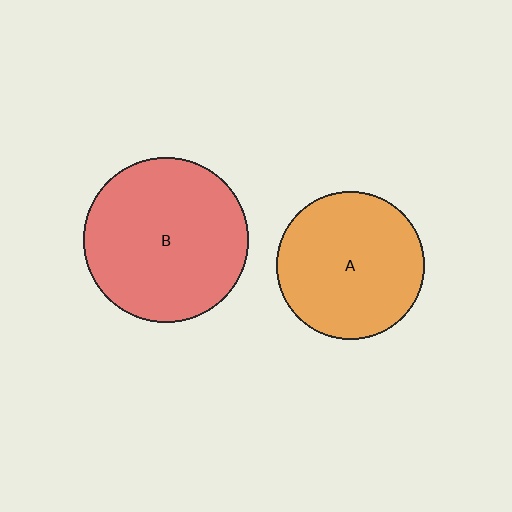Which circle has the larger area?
Circle B (red).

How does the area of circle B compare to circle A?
Approximately 1.2 times.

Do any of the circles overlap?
No, none of the circles overlap.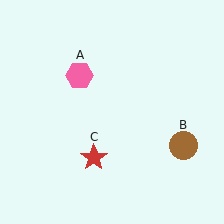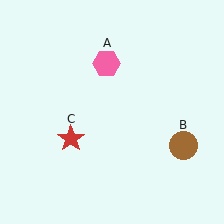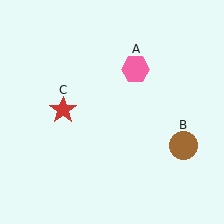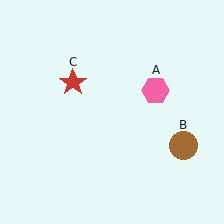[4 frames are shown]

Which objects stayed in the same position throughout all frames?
Brown circle (object B) remained stationary.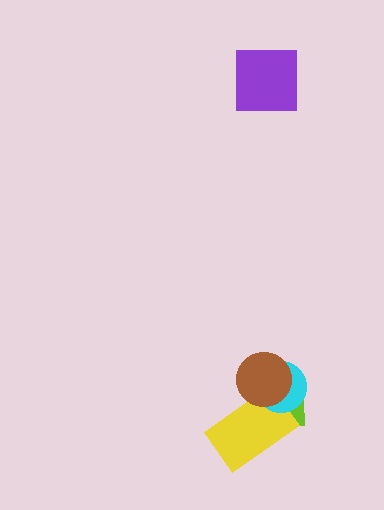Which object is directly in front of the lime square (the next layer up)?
The yellow rectangle is directly in front of the lime square.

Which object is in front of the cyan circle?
The brown circle is in front of the cyan circle.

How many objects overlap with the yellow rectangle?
3 objects overlap with the yellow rectangle.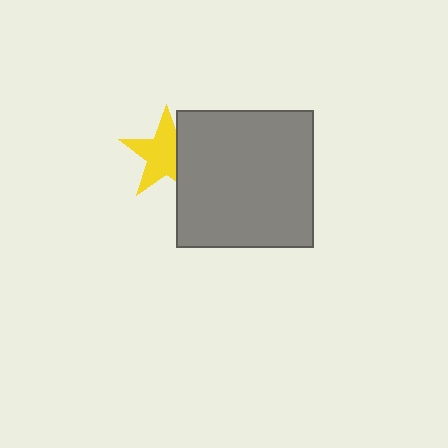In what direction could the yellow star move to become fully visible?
The yellow star could move left. That would shift it out from behind the gray square entirely.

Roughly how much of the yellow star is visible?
Most of it is visible (roughly 69%).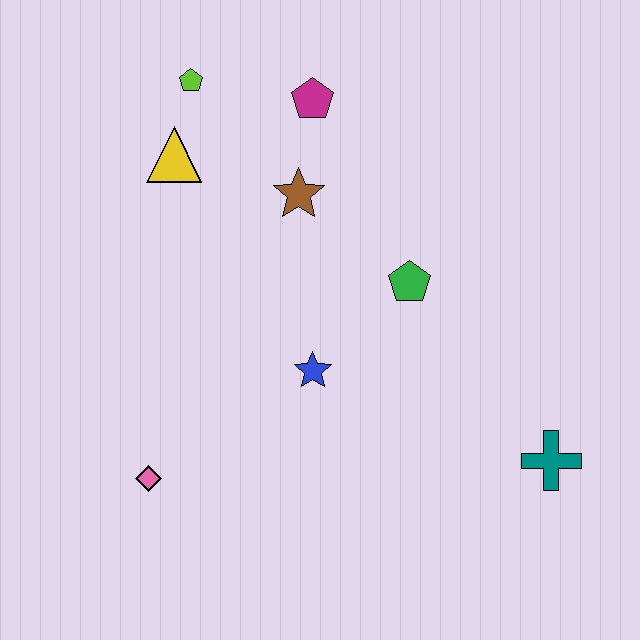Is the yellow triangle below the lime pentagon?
Yes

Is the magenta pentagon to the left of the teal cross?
Yes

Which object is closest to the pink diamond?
The blue star is closest to the pink diamond.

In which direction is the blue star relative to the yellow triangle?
The blue star is below the yellow triangle.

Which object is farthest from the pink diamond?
The magenta pentagon is farthest from the pink diamond.